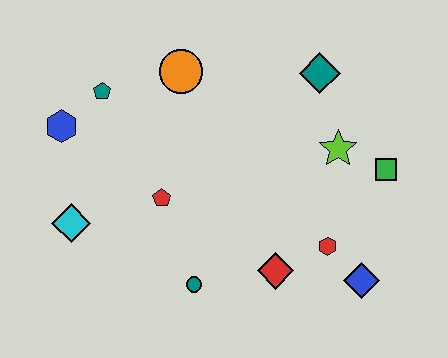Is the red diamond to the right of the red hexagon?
No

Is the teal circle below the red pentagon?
Yes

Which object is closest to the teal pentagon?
The blue hexagon is closest to the teal pentagon.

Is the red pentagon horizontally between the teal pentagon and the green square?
Yes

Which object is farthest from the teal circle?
The teal diamond is farthest from the teal circle.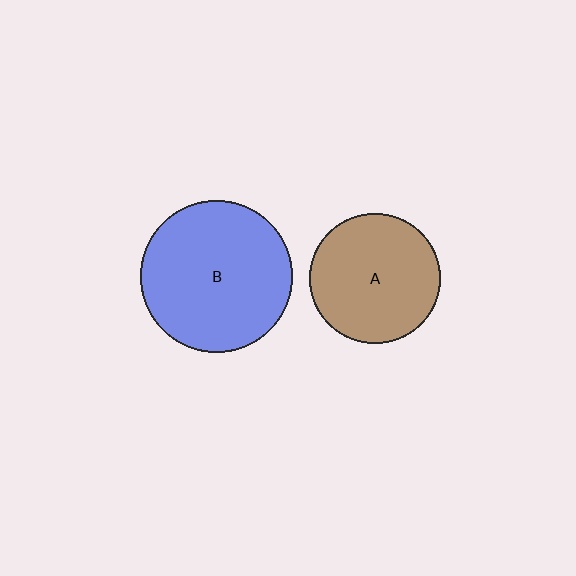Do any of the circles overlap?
No, none of the circles overlap.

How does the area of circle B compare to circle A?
Approximately 1.4 times.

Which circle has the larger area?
Circle B (blue).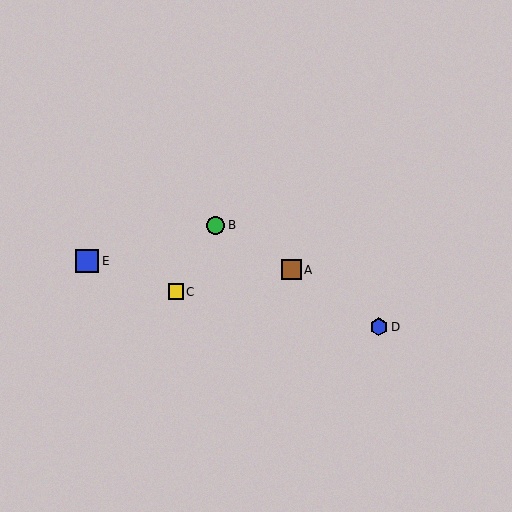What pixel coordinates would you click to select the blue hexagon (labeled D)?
Click at (379, 327) to select the blue hexagon D.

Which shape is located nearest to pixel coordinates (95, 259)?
The blue square (labeled E) at (87, 261) is nearest to that location.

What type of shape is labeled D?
Shape D is a blue hexagon.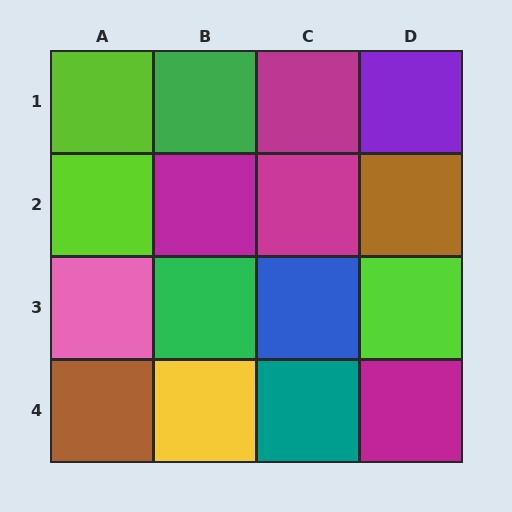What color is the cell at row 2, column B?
Magenta.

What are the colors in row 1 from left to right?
Lime, green, magenta, purple.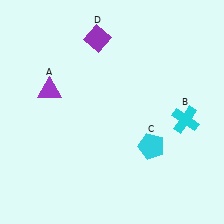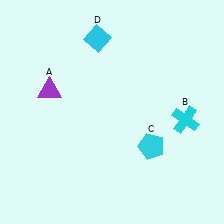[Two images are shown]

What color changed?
The diamond (D) changed from purple in Image 1 to cyan in Image 2.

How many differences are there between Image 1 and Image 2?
There is 1 difference between the two images.